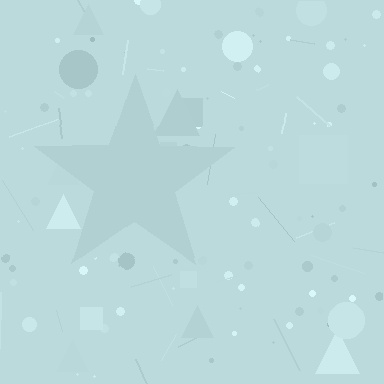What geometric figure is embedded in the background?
A star is embedded in the background.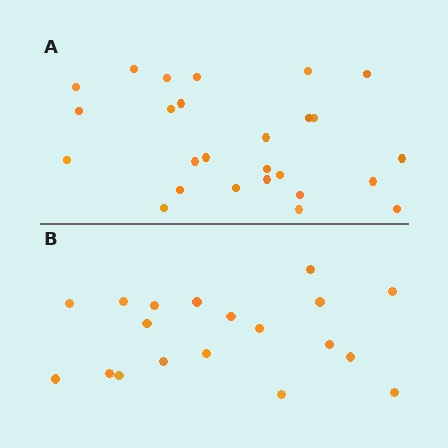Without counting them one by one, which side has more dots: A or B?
Region A (the top region) has more dots.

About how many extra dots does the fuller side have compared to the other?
Region A has roughly 8 or so more dots than region B.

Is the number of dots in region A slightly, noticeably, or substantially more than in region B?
Region A has noticeably more, but not dramatically so. The ratio is roughly 1.4 to 1.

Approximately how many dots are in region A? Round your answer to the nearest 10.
About 30 dots. (The exact count is 26, which rounds to 30.)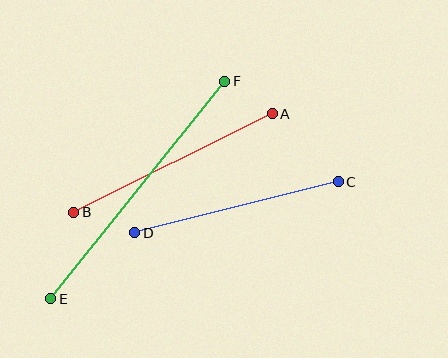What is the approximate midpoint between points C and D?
The midpoint is at approximately (236, 207) pixels.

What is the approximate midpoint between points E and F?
The midpoint is at approximately (138, 190) pixels.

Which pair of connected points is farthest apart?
Points E and F are farthest apart.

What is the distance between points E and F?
The distance is approximately 279 pixels.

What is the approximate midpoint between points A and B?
The midpoint is at approximately (173, 163) pixels.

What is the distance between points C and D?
The distance is approximately 210 pixels.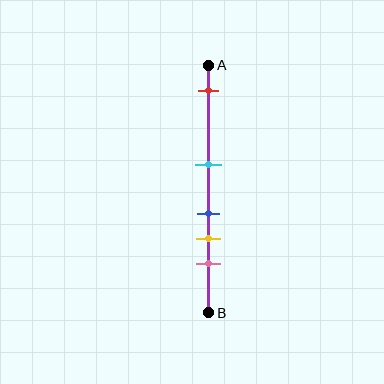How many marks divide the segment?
There are 5 marks dividing the segment.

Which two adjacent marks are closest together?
The blue and yellow marks are the closest adjacent pair.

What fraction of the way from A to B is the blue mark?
The blue mark is approximately 60% (0.6) of the way from A to B.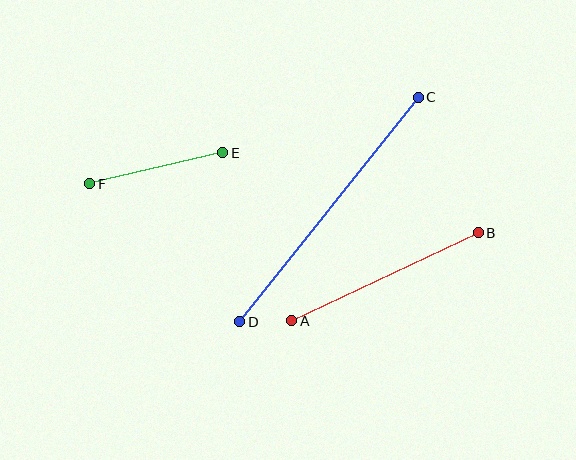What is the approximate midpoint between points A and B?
The midpoint is at approximately (385, 277) pixels.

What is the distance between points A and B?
The distance is approximately 206 pixels.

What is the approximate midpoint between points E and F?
The midpoint is at approximately (156, 168) pixels.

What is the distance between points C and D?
The distance is approximately 287 pixels.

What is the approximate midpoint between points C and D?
The midpoint is at approximately (329, 210) pixels.